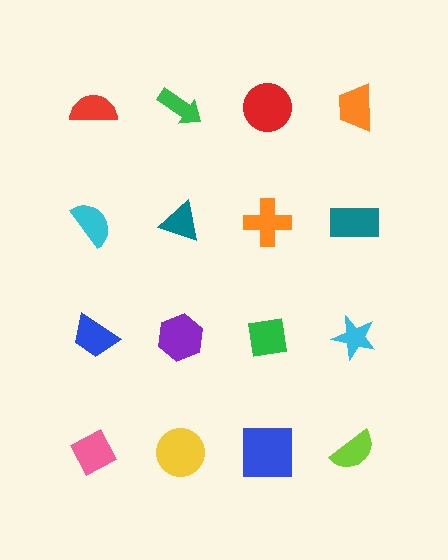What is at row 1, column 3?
A red circle.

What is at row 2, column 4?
A teal rectangle.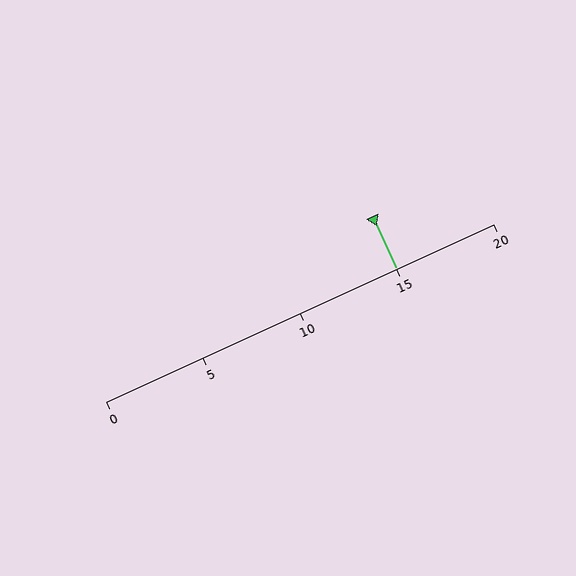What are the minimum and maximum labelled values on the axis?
The axis runs from 0 to 20.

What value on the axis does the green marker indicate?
The marker indicates approximately 15.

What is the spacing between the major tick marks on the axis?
The major ticks are spaced 5 apart.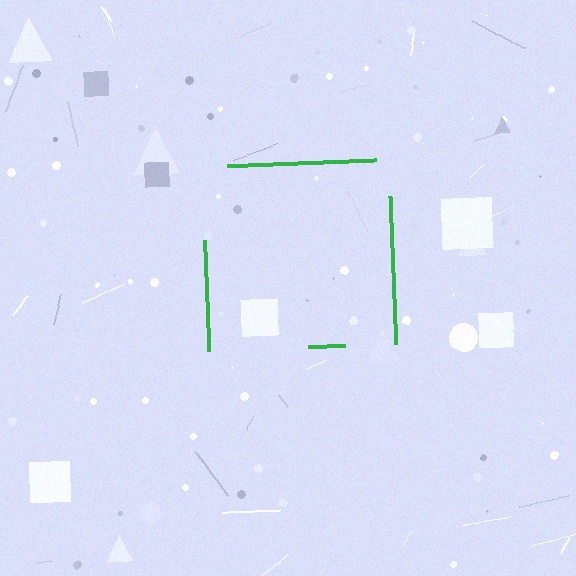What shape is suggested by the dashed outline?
The dashed outline suggests a square.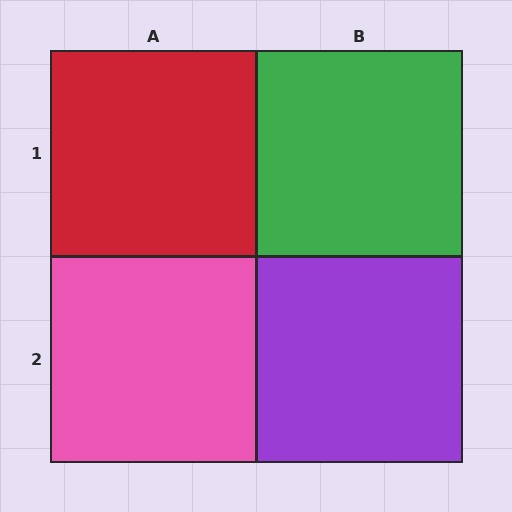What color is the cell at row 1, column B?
Green.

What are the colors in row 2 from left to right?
Pink, purple.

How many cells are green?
1 cell is green.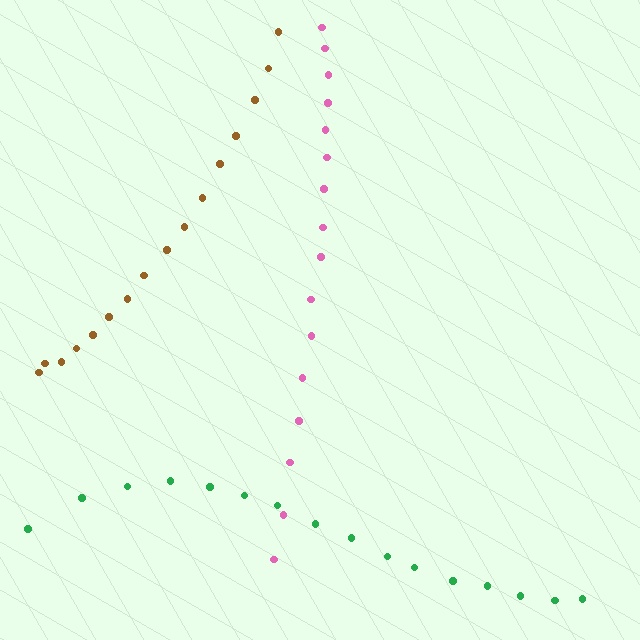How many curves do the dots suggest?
There are 3 distinct paths.